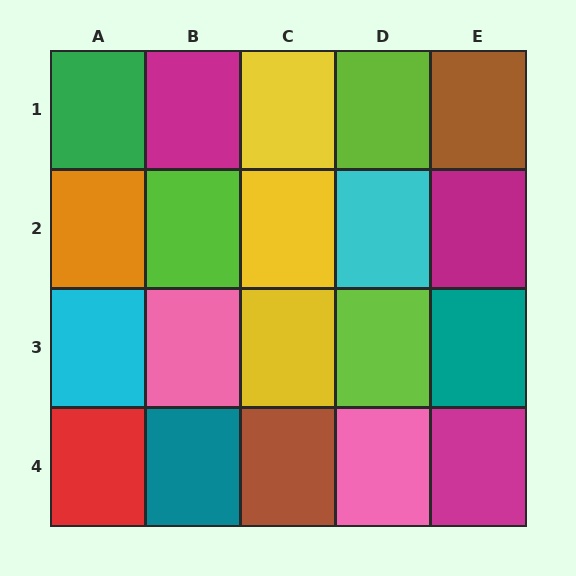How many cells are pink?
2 cells are pink.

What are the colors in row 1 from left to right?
Green, magenta, yellow, lime, brown.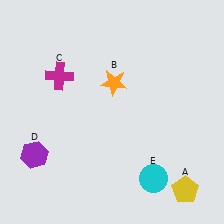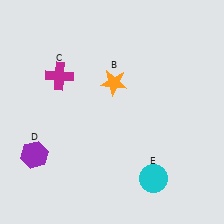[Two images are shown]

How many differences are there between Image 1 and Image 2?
There is 1 difference between the two images.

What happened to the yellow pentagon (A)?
The yellow pentagon (A) was removed in Image 2. It was in the bottom-right area of Image 1.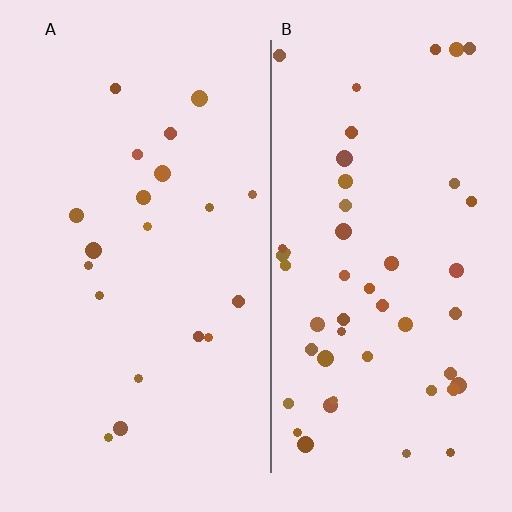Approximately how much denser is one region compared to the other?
Approximately 2.4× — region B over region A.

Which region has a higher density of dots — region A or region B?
B (the right).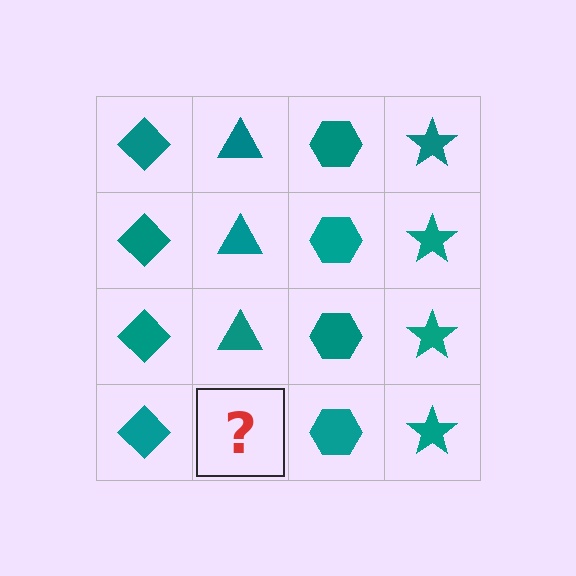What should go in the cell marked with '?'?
The missing cell should contain a teal triangle.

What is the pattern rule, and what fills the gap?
The rule is that each column has a consistent shape. The gap should be filled with a teal triangle.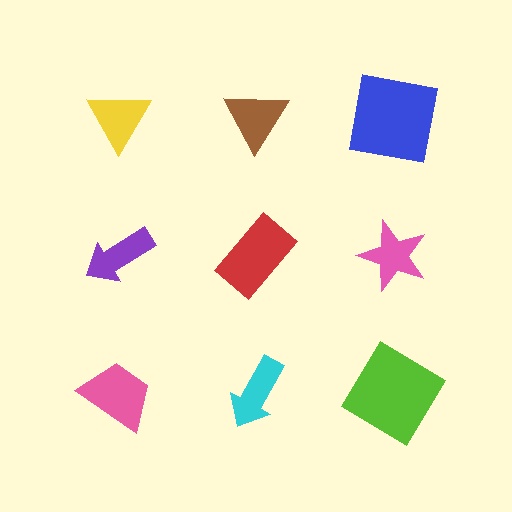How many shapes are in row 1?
3 shapes.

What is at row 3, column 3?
A lime diamond.